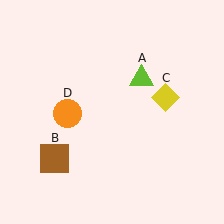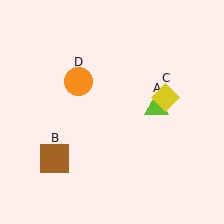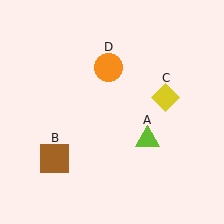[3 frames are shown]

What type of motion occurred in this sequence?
The lime triangle (object A), orange circle (object D) rotated clockwise around the center of the scene.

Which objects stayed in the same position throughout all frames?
Brown square (object B) and yellow diamond (object C) remained stationary.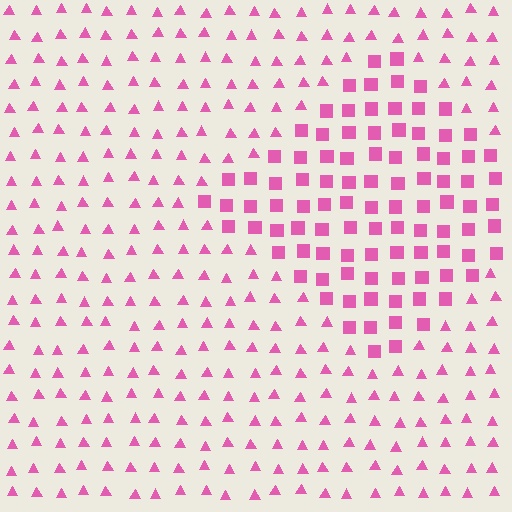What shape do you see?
I see a diamond.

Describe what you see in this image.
The image is filled with small pink elements arranged in a uniform grid. A diamond-shaped region contains squares, while the surrounding area contains triangles. The boundary is defined purely by the change in element shape.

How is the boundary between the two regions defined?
The boundary is defined by a change in element shape: squares inside vs. triangles outside. All elements share the same color and spacing.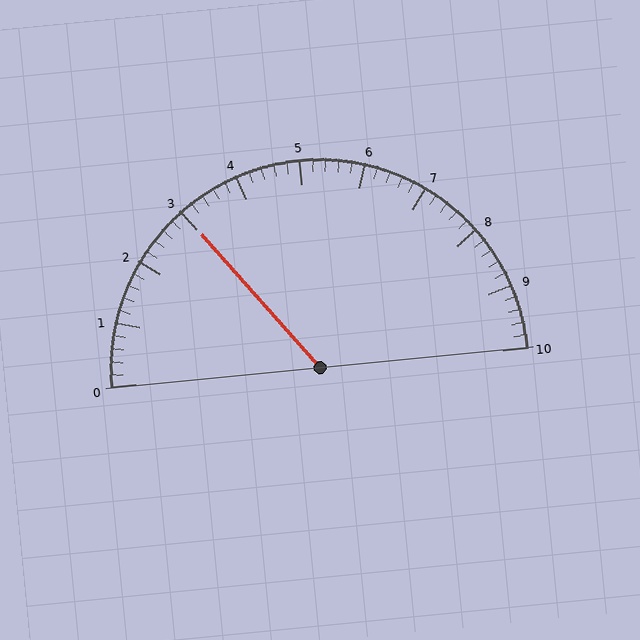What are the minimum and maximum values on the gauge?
The gauge ranges from 0 to 10.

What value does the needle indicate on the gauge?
The needle indicates approximately 3.0.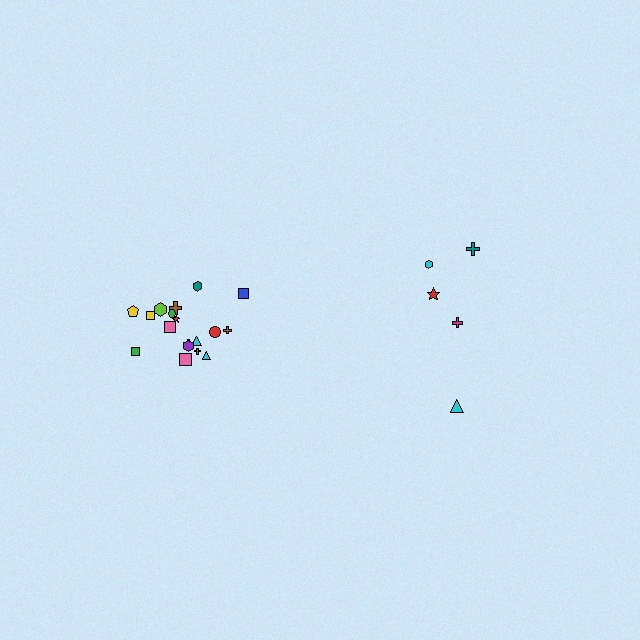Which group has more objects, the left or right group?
The left group.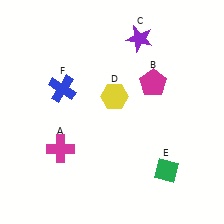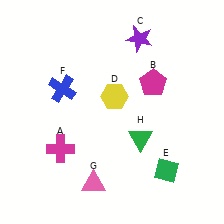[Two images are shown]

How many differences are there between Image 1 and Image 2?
There are 2 differences between the two images.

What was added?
A pink triangle (G), a green triangle (H) were added in Image 2.